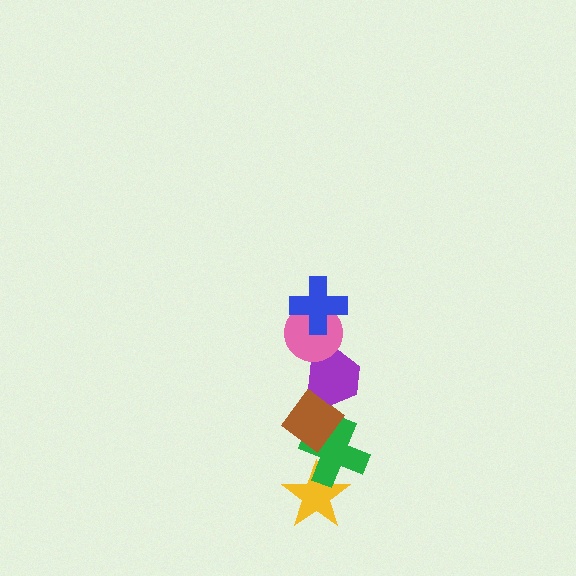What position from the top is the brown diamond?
The brown diamond is 4th from the top.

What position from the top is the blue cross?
The blue cross is 1st from the top.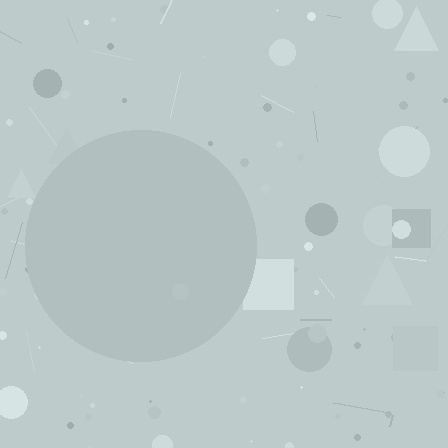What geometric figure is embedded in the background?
A circle is embedded in the background.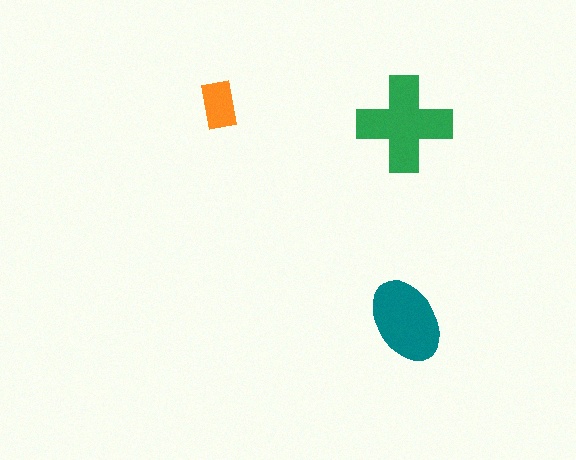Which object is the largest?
The green cross.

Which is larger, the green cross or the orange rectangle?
The green cross.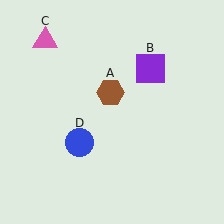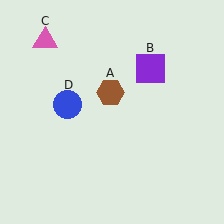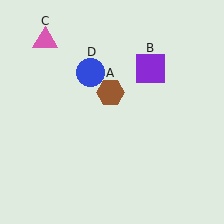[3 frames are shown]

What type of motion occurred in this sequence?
The blue circle (object D) rotated clockwise around the center of the scene.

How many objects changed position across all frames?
1 object changed position: blue circle (object D).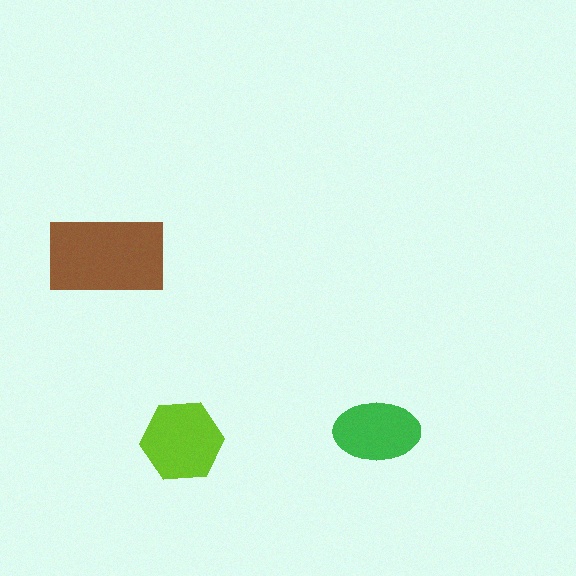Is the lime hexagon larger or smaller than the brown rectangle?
Smaller.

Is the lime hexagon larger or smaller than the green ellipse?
Larger.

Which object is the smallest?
The green ellipse.